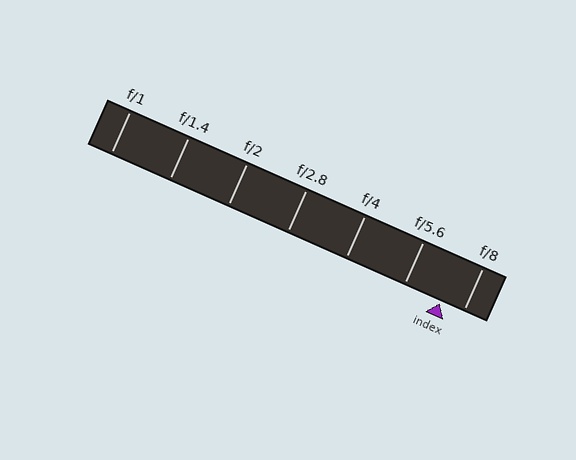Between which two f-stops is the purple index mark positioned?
The index mark is between f/5.6 and f/8.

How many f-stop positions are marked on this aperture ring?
There are 7 f-stop positions marked.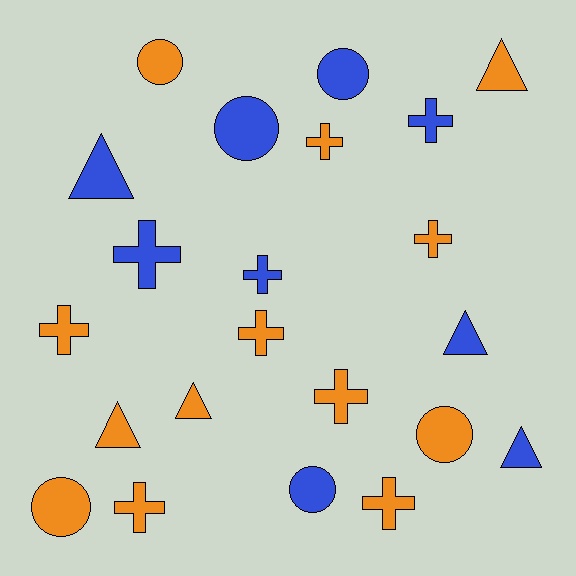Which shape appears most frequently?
Cross, with 10 objects.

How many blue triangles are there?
There are 3 blue triangles.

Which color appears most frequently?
Orange, with 13 objects.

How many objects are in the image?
There are 22 objects.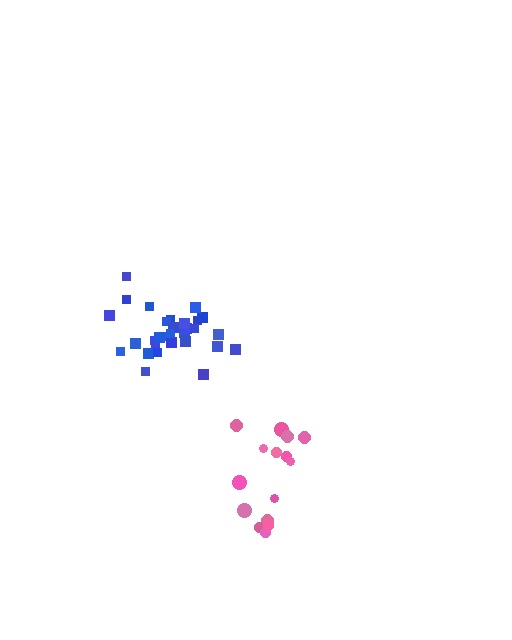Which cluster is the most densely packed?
Blue.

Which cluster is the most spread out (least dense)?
Pink.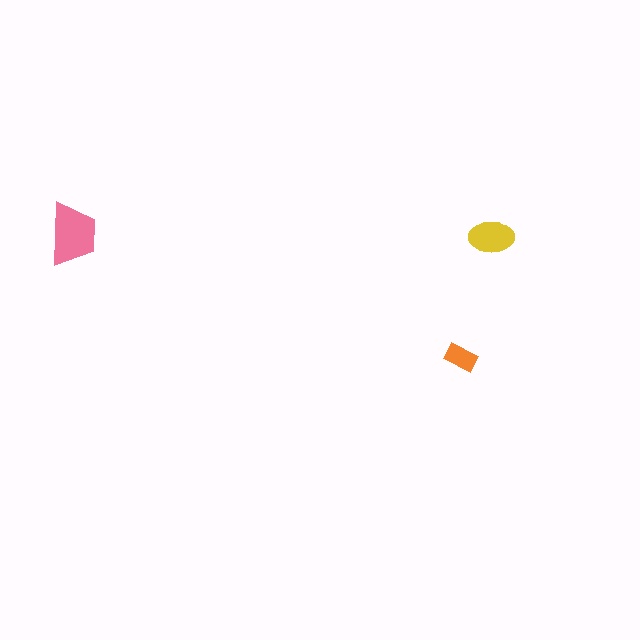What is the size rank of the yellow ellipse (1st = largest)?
2nd.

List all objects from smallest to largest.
The orange rectangle, the yellow ellipse, the pink trapezoid.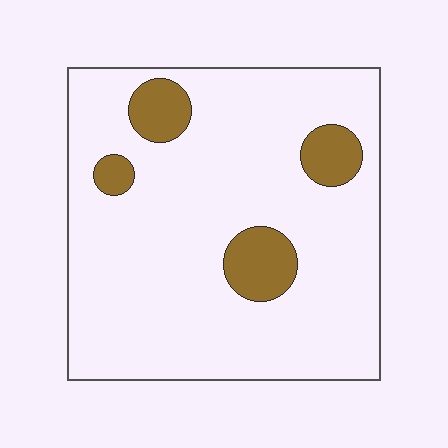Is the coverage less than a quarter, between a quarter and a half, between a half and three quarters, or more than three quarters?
Less than a quarter.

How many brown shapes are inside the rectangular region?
4.